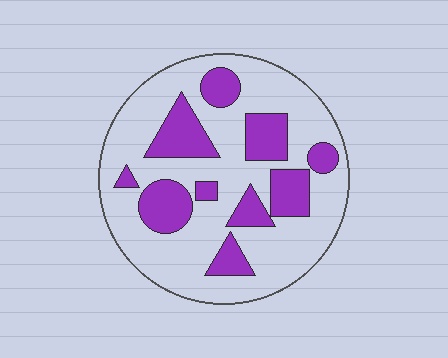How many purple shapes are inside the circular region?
10.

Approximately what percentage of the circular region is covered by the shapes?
Approximately 30%.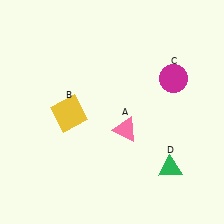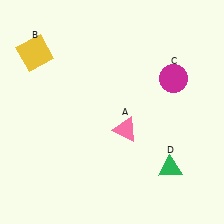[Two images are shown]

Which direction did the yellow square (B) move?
The yellow square (B) moved up.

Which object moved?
The yellow square (B) moved up.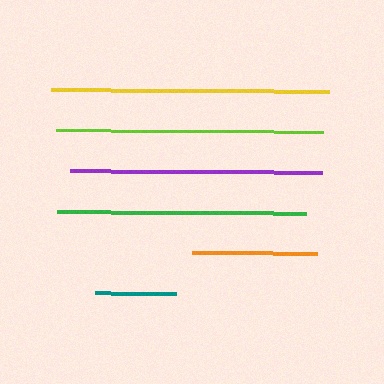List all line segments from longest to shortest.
From longest to shortest: yellow, lime, purple, green, orange, teal.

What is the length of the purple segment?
The purple segment is approximately 252 pixels long.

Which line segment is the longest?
The yellow line is the longest at approximately 279 pixels.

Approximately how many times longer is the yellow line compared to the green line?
The yellow line is approximately 1.1 times the length of the green line.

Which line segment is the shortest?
The teal line is the shortest at approximately 81 pixels.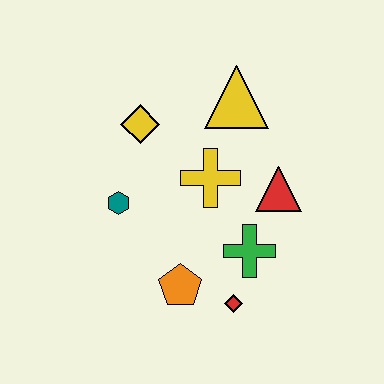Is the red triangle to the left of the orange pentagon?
No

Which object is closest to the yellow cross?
The red triangle is closest to the yellow cross.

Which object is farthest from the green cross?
The yellow diamond is farthest from the green cross.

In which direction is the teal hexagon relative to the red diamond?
The teal hexagon is to the left of the red diamond.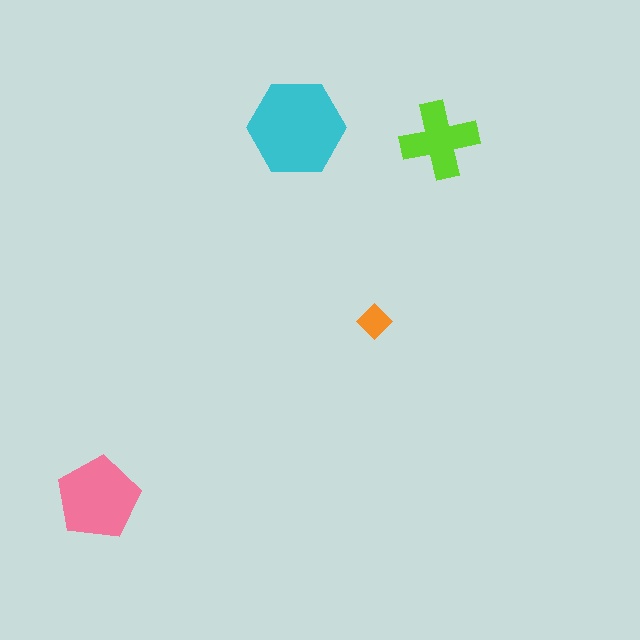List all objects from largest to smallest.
The cyan hexagon, the pink pentagon, the lime cross, the orange diamond.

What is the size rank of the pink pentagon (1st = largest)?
2nd.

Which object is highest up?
The cyan hexagon is topmost.